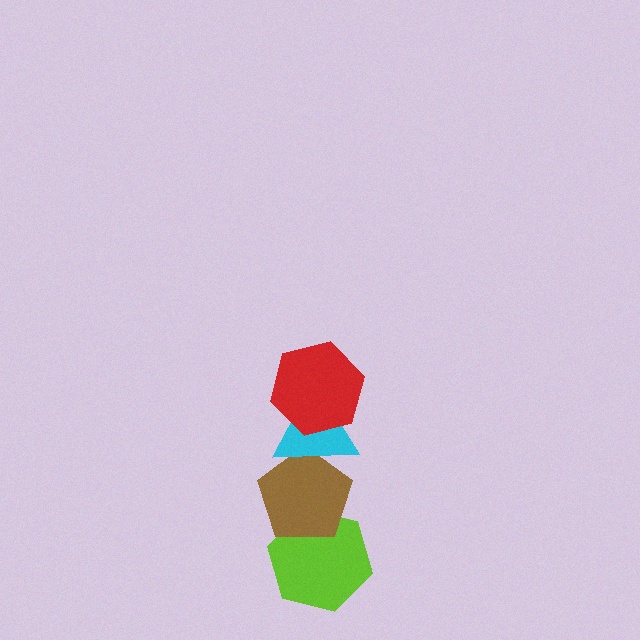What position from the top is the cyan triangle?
The cyan triangle is 2nd from the top.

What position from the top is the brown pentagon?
The brown pentagon is 3rd from the top.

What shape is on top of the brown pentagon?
The cyan triangle is on top of the brown pentagon.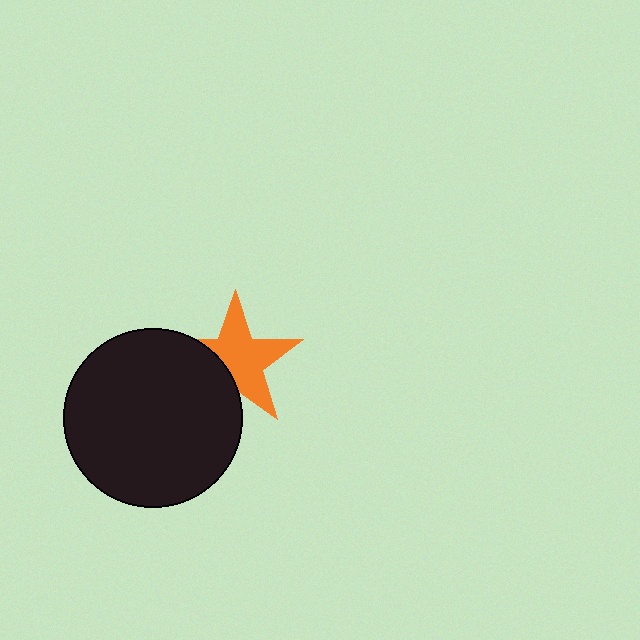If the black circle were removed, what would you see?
You would see the complete orange star.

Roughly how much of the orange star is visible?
Most of it is visible (roughly 67%).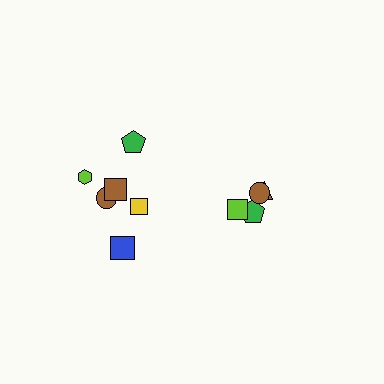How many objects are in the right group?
There are 4 objects.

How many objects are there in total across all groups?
There are 11 objects.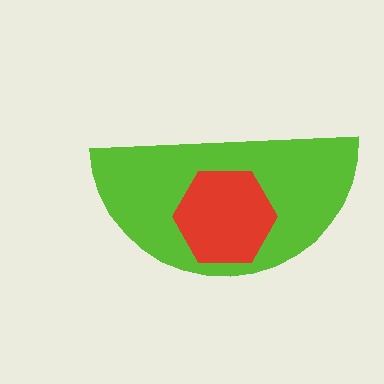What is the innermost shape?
The red hexagon.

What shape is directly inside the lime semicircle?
The red hexagon.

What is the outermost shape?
The lime semicircle.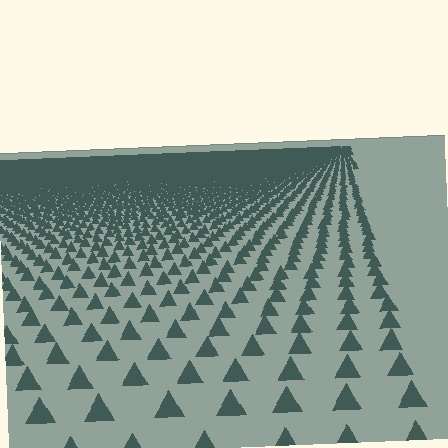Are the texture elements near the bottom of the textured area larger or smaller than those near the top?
Larger. Near the bottom, elements are closer to the viewer and appear at a bigger on-screen size.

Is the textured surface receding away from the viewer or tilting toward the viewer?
The surface is receding away from the viewer. Texture elements get smaller and denser toward the top.